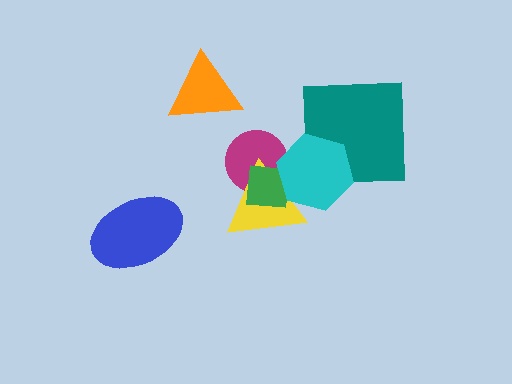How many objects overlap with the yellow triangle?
3 objects overlap with the yellow triangle.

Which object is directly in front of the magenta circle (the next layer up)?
The yellow triangle is directly in front of the magenta circle.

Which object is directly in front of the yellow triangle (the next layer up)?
The green square is directly in front of the yellow triangle.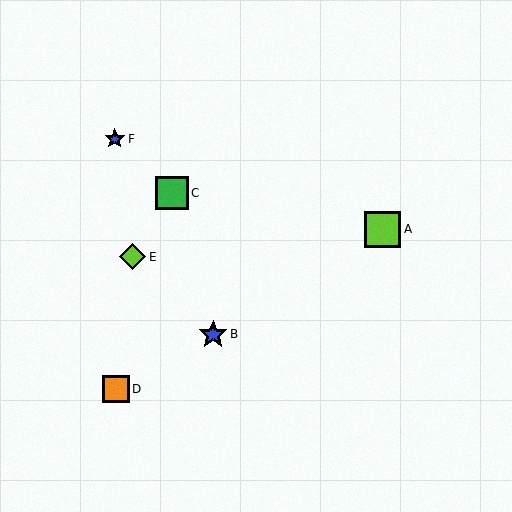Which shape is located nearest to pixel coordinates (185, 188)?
The green square (labeled C) at (172, 193) is nearest to that location.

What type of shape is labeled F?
Shape F is a blue star.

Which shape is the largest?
The lime square (labeled A) is the largest.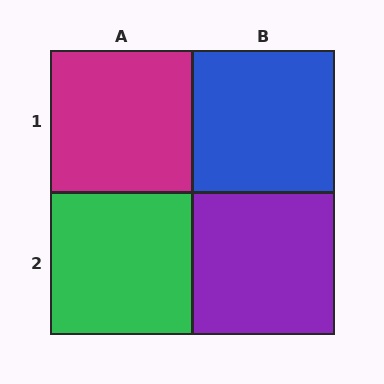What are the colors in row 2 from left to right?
Green, purple.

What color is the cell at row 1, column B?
Blue.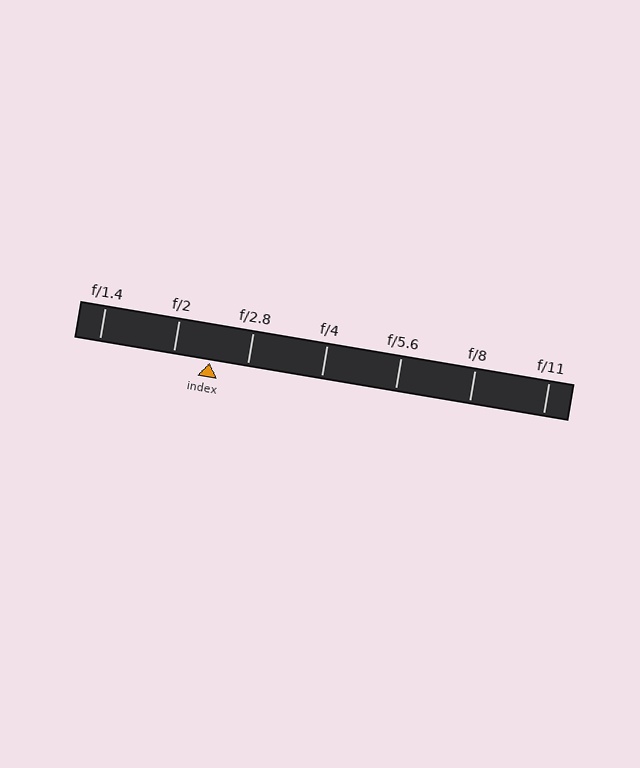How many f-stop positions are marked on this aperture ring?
There are 7 f-stop positions marked.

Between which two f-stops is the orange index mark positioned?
The index mark is between f/2 and f/2.8.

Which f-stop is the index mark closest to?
The index mark is closest to f/2.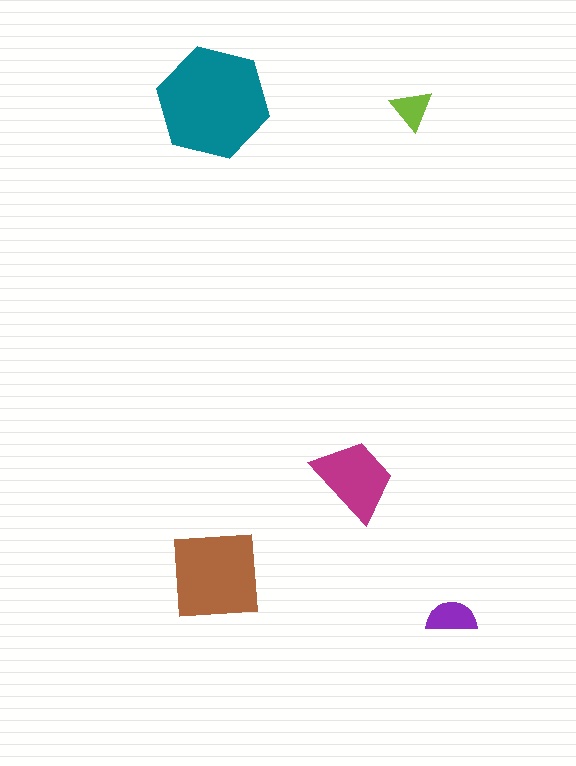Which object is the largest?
The teal hexagon.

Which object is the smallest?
The lime triangle.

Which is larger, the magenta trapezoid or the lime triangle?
The magenta trapezoid.